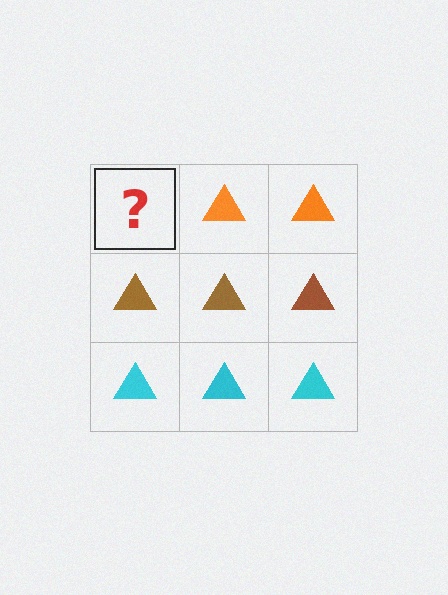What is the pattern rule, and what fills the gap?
The rule is that each row has a consistent color. The gap should be filled with an orange triangle.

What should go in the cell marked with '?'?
The missing cell should contain an orange triangle.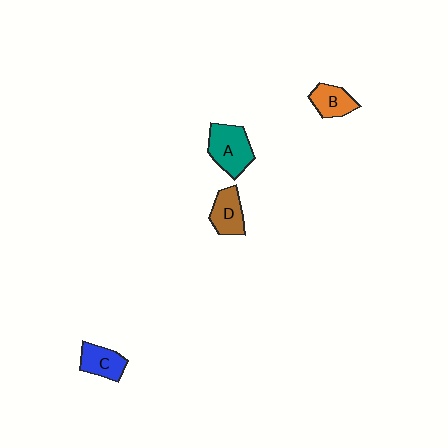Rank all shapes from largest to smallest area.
From largest to smallest: A (teal), D (brown), C (blue), B (orange).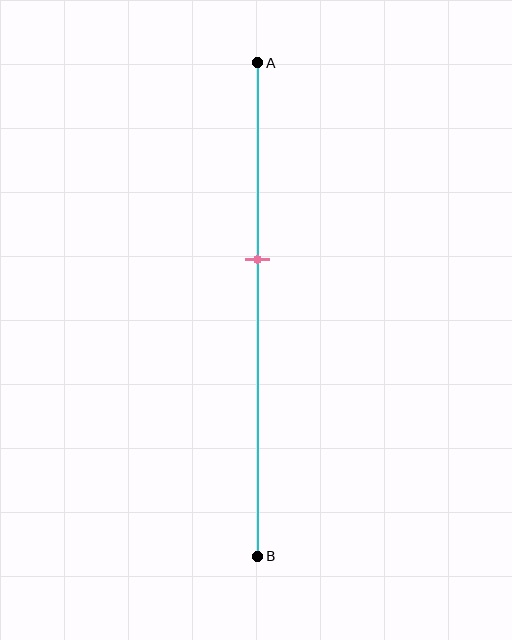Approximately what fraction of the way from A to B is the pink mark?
The pink mark is approximately 40% of the way from A to B.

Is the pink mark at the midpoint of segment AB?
No, the mark is at about 40% from A, not at the 50% midpoint.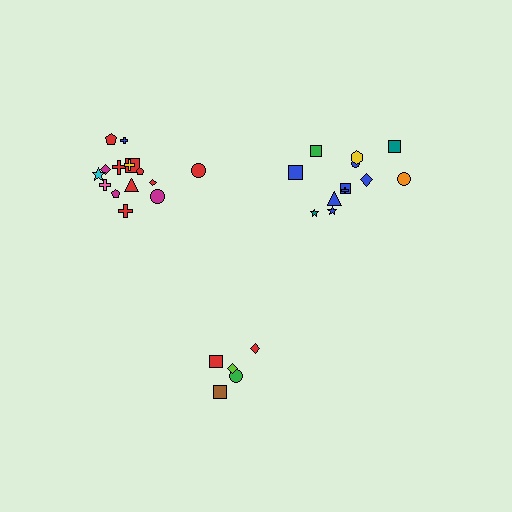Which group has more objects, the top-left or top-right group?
The top-left group.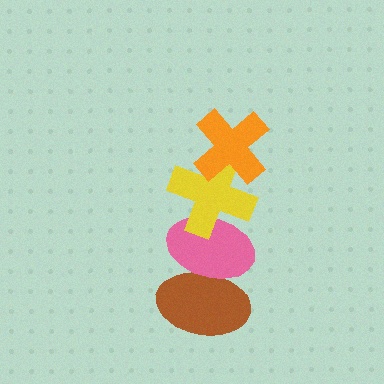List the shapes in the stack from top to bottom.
From top to bottom: the orange cross, the yellow cross, the pink ellipse, the brown ellipse.